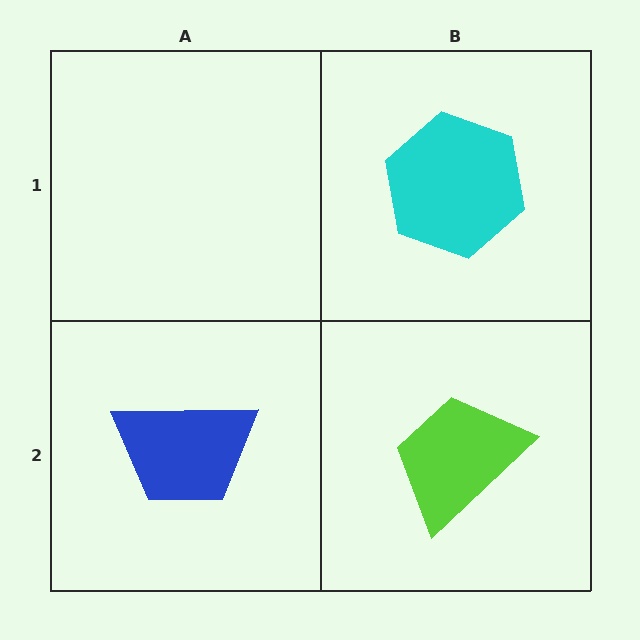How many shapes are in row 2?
2 shapes.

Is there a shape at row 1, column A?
No, that cell is empty.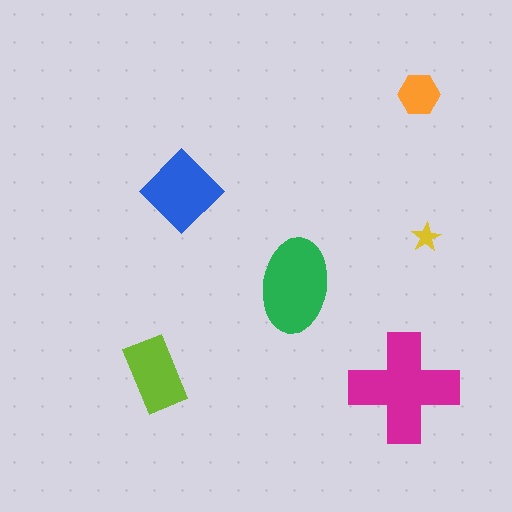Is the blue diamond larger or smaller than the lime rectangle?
Larger.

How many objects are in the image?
There are 6 objects in the image.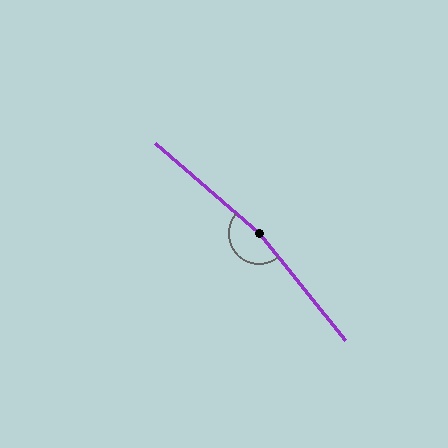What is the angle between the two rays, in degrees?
Approximately 170 degrees.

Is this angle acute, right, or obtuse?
It is obtuse.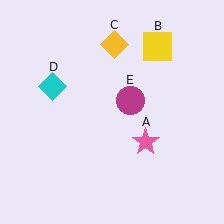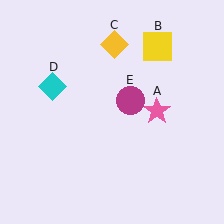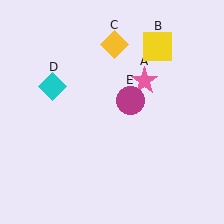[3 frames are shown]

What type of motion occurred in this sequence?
The pink star (object A) rotated counterclockwise around the center of the scene.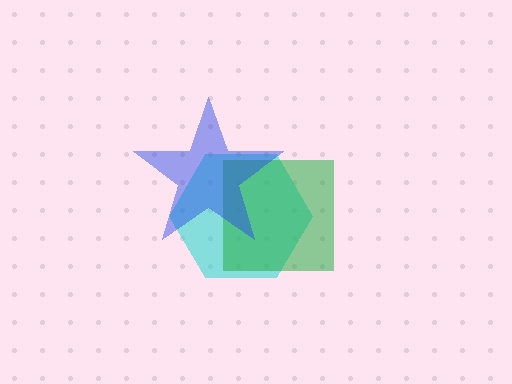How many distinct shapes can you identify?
There are 3 distinct shapes: a cyan hexagon, a green square, a blue star.